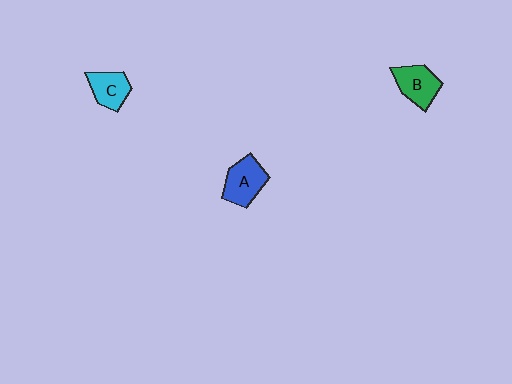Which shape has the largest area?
Shape A (blue).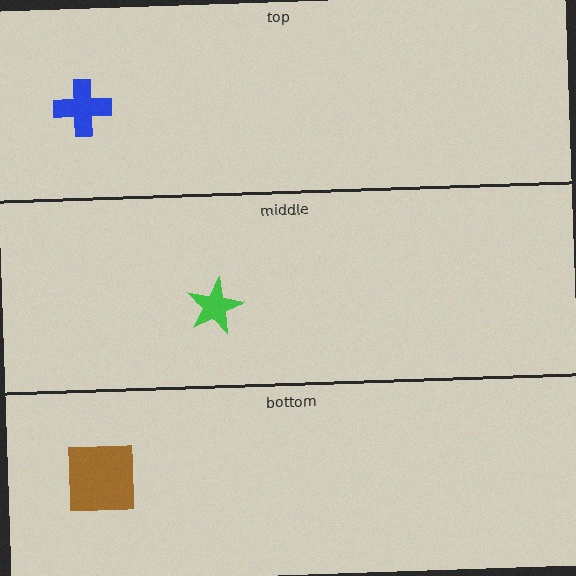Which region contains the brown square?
The bottom region.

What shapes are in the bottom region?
The brown square.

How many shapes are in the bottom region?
1.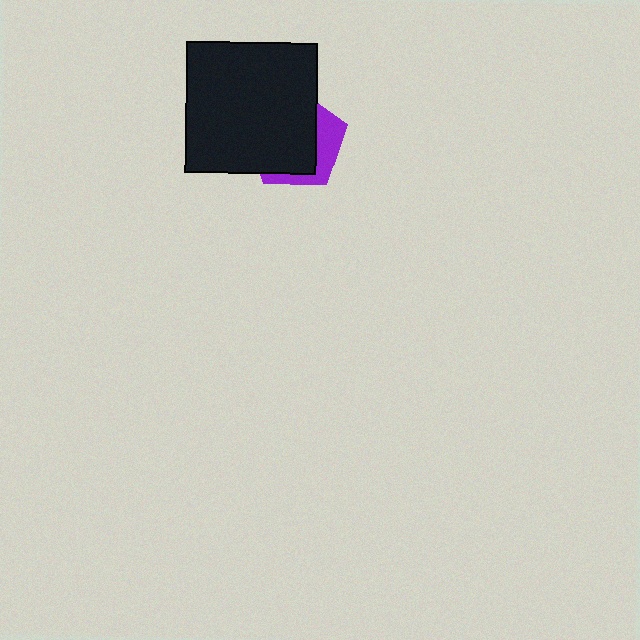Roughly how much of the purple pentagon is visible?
A small part of it is visible (roughly 31%).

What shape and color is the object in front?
The object in front is a black square.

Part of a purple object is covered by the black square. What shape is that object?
It is a pentagon.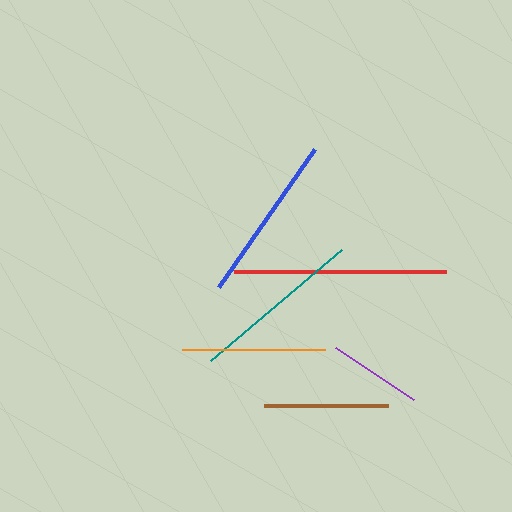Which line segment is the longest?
The red line is the longest at approximately 212 pixels.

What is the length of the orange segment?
The orange segment is approximately 143 pixels long.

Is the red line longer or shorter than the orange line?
The red line is longer than the orange line.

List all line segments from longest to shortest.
From longest to shortest: red, teal, blue, orange, brown, purple.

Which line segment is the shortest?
The purple line is the shortest at approximately 94 pixels.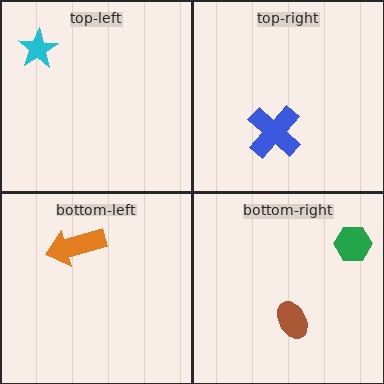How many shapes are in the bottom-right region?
2.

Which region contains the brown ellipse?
The bottom-right region.